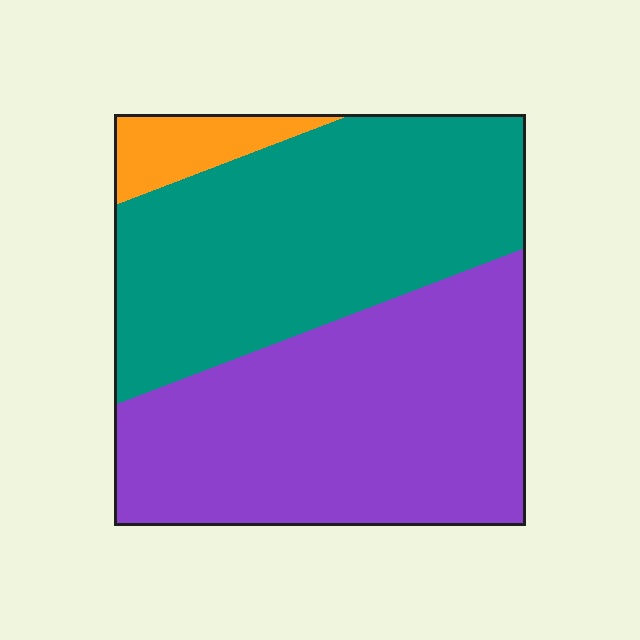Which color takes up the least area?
Orange, at roughly 5%.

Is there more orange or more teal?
Teal.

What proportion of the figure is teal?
Teal covers roughly 45% of the figure.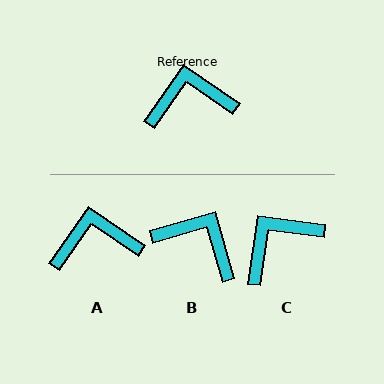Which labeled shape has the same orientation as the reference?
A.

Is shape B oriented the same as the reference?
No, it is off by about 39 degrees.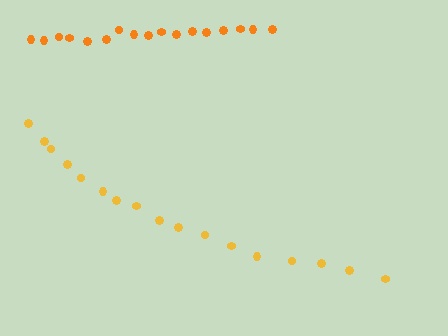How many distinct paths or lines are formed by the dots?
There are 2 distinct paths.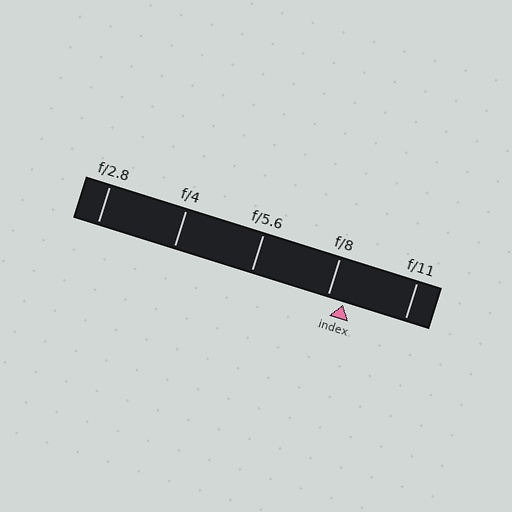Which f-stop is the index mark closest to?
The index mark is closest to f/8.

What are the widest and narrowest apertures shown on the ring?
The widest aperture shown is f/2.8 and the narrowest is f/11.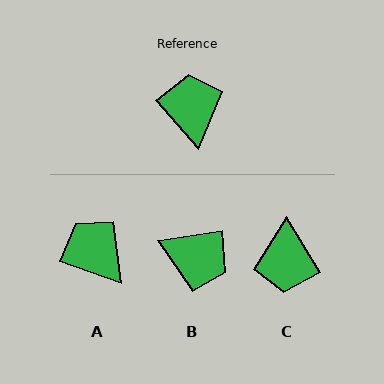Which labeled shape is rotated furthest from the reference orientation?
C, about 170 degrees away.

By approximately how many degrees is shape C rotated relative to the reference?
Approximately 170 degrees counter-clockwise.